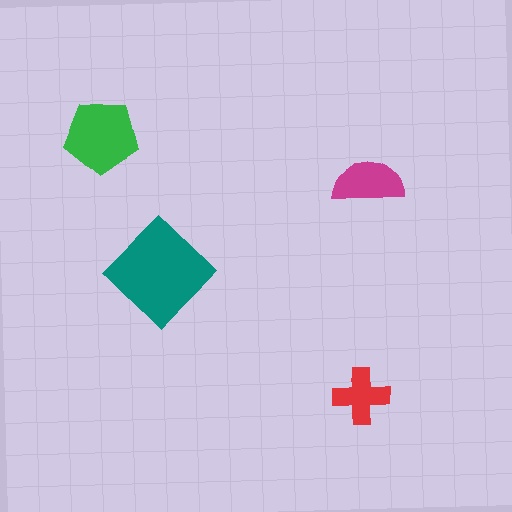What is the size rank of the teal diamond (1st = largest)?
1st.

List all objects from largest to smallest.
The teal diamond, the green pentagon, the magenta semicircle, the red cross.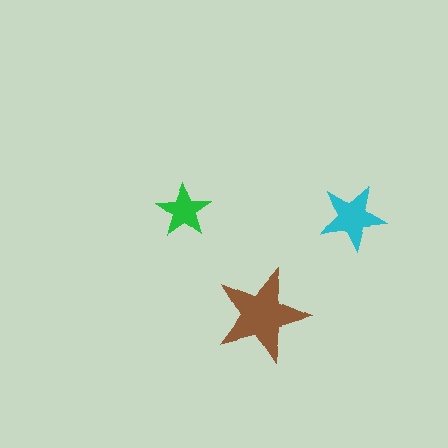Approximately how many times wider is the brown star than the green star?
About 1.5 times wider.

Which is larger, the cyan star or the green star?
The cyan one.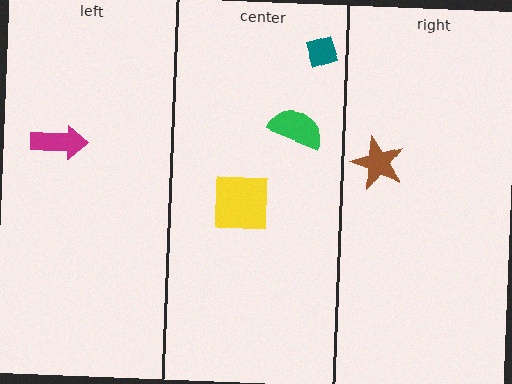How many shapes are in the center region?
3.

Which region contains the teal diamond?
The center region.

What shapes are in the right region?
The brown star.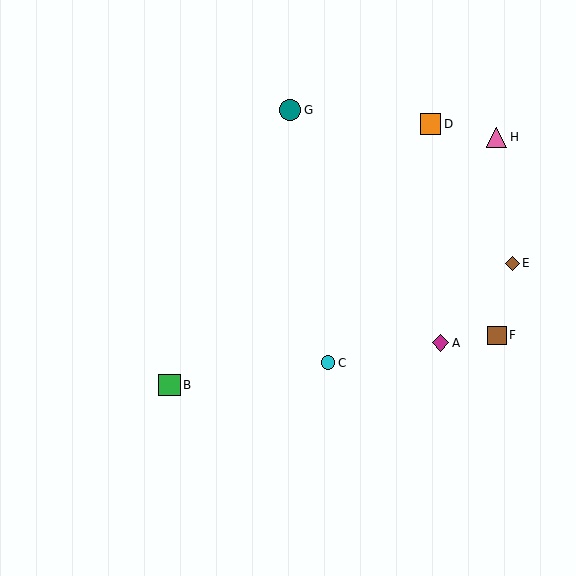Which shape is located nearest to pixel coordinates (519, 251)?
The brown diamond (labeled E) at (512, 263) is nearest to that location.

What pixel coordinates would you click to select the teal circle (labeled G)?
Click at (290, 110) to select the teal circle G.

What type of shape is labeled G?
Shape G is a teal circle.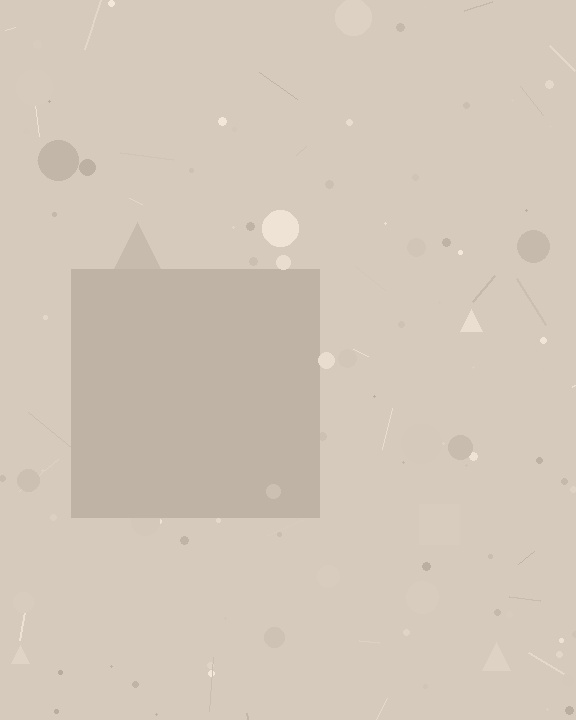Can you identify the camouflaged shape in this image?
The camouflaged shape is a square.